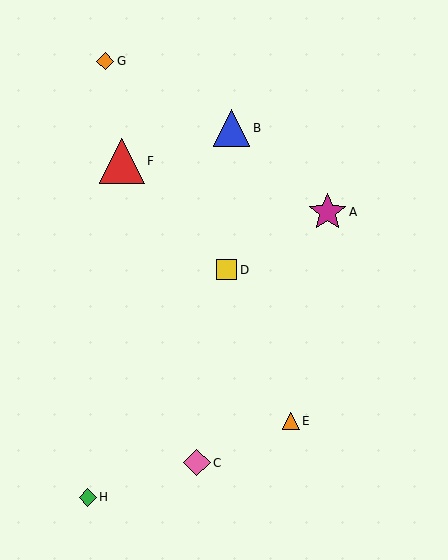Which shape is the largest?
The red triangle (labeled F) is the largest.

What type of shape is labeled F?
Shape F is a red triangle.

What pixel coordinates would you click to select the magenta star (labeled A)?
Click at (328, 212) to select the magenta star A.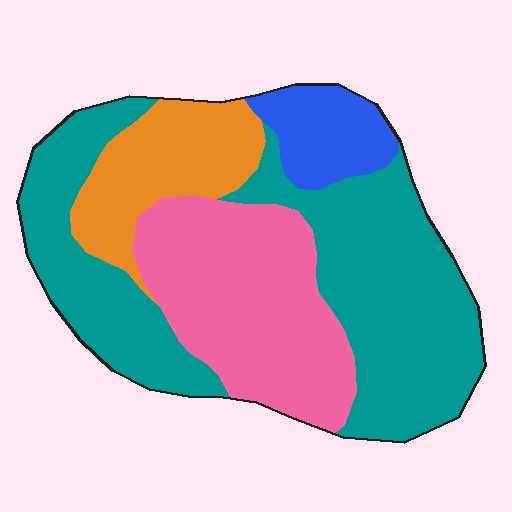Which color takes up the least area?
Blue, at roughly 10%.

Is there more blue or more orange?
Orange.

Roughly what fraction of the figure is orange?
Orange takes up about one sixth (1/6) of the figure.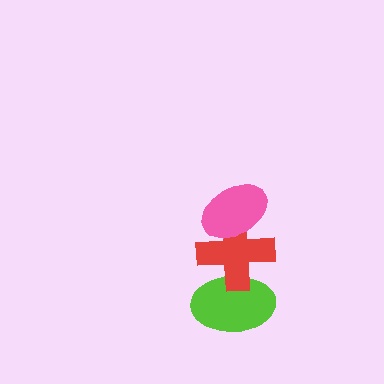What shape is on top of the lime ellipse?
The red cross is on top of the lime ellipse.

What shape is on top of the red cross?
The pink ellipse is on top of the red cross.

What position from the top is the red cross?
The red cross is 2nd from the top.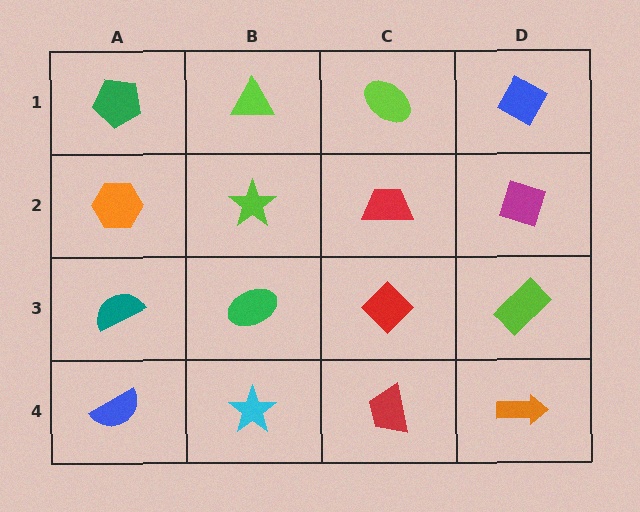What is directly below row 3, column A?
A blue semicircle.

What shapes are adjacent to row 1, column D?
A magenta diamond (row 2, column D), a lime ellipse (row 1, column C).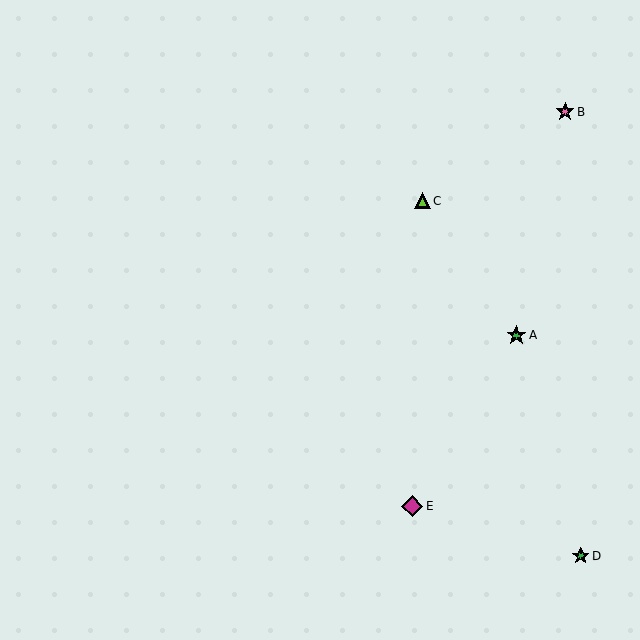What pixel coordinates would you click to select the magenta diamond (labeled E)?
Click at (412, 506) to select the magenta diamond E.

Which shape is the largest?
The magenta diamond (labeled E) is the largest.